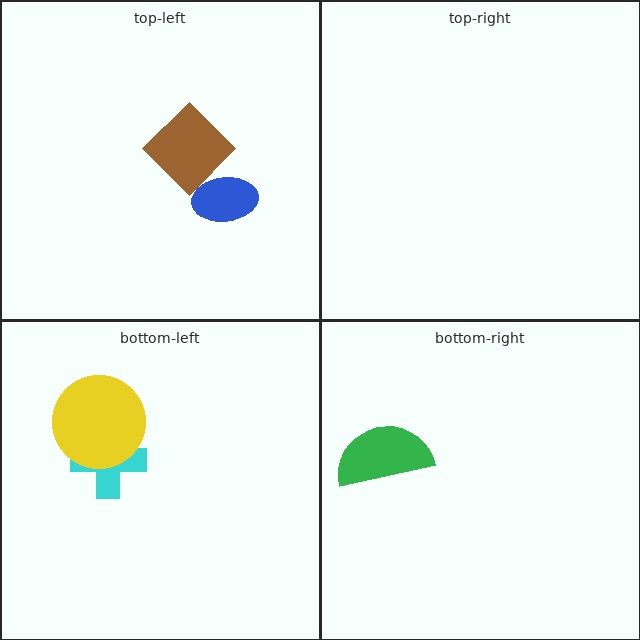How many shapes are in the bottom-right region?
1.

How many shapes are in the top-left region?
2.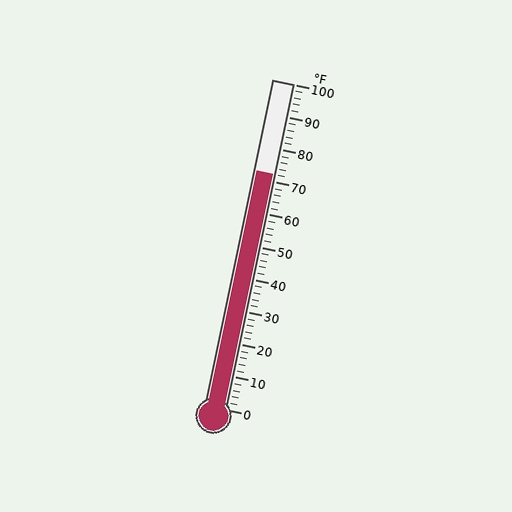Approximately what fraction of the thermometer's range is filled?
The thermometer is filled to approximately 70% of its range.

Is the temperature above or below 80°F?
The temperature is below 80°F.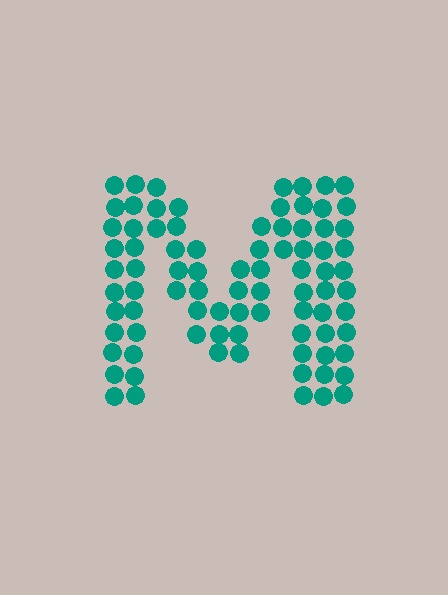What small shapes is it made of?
It is made of small circles.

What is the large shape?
The large shape is the letter M.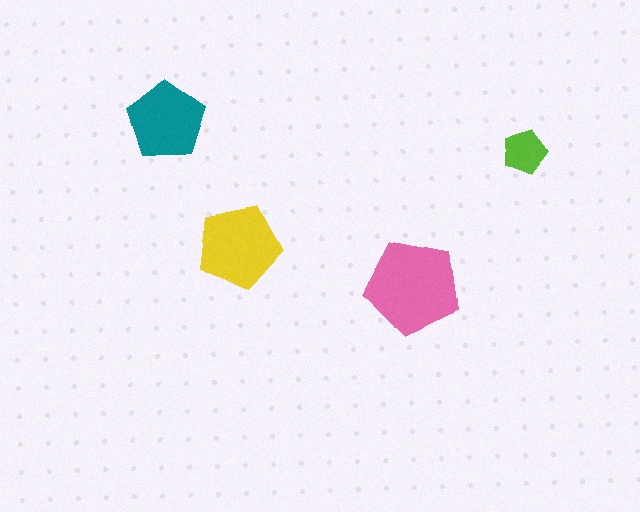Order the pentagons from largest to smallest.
the pink one, the yellow one, the teal one, the lime one.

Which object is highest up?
The teal pentagon is topmost.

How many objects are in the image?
There are 4 objects in the image.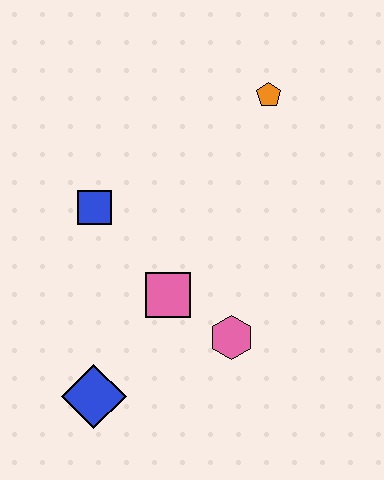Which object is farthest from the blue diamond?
The orange pentagon is farthest from the blue diamond.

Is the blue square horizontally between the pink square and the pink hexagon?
No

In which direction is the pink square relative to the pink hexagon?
The pink square is to the left of the pink hexagon.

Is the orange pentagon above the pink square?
Yes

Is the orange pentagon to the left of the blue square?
No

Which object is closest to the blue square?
The pink square is closest to the blue square.